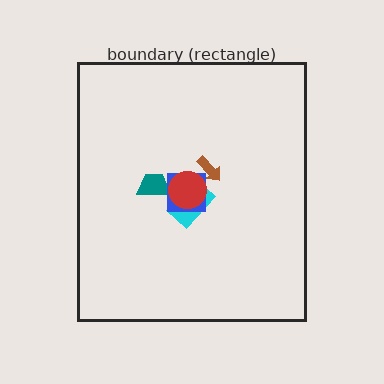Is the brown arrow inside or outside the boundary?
Inside.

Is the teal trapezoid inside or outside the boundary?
Inside.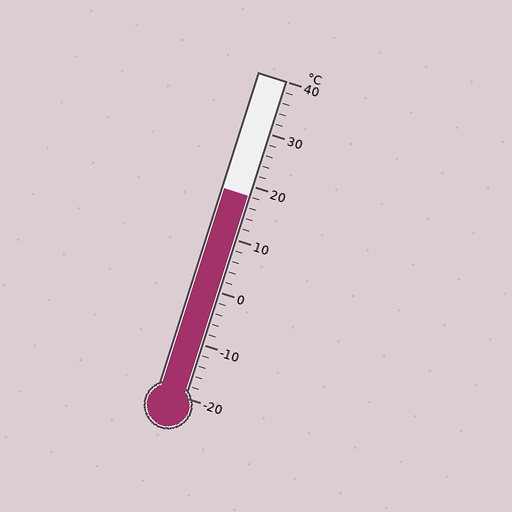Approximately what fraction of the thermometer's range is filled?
The thermometer is filled to approximately 65% of its range.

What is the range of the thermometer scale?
The thermometer scale ranges from -20°C to 40°C.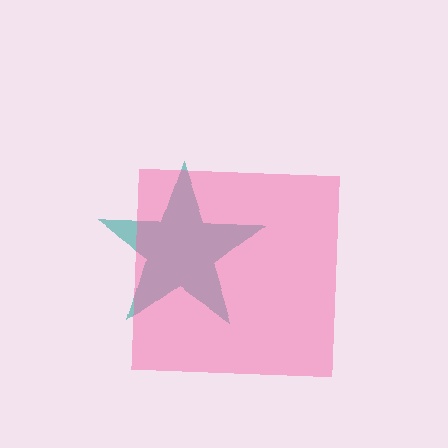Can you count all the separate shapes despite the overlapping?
Yes, there are 2 separate shapes.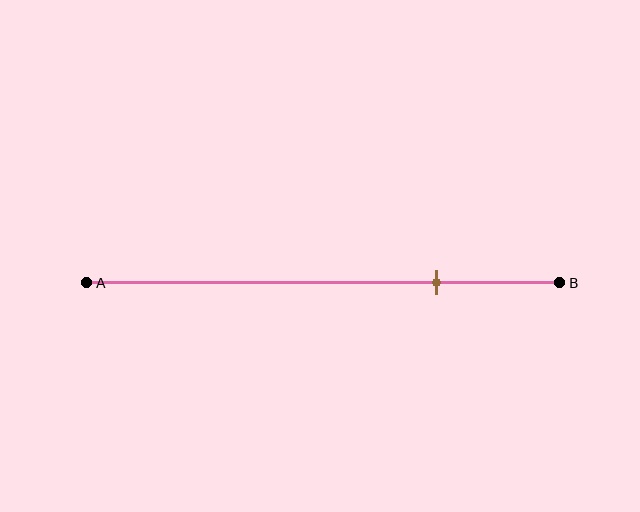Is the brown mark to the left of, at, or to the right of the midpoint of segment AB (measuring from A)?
The brown mark is to the right of the midpoint of segment AB.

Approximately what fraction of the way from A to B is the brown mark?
The brown mark is approximately 75% of the way from A to B.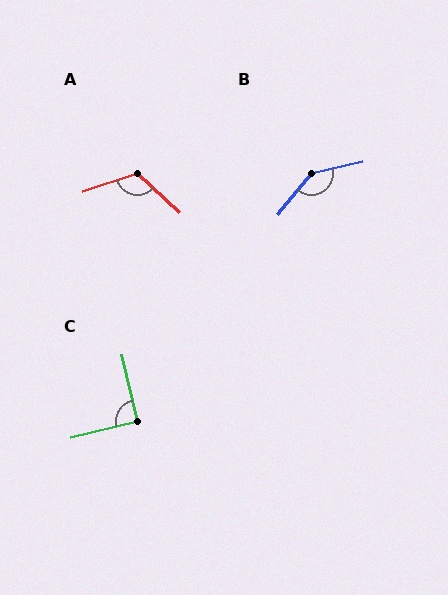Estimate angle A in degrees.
Approximately 119 degrees.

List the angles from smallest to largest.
C (91°), A (119°), B (143°).